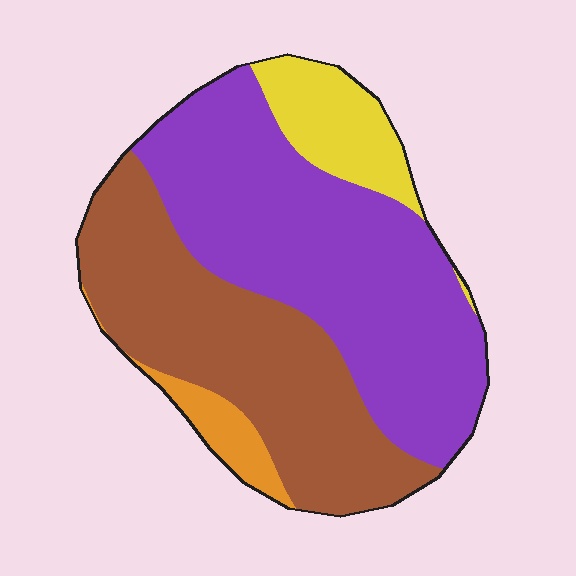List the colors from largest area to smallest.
From largest to smallest: purple, brown, yellow, orange.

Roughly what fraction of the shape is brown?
Brown covers around 35% of the shape.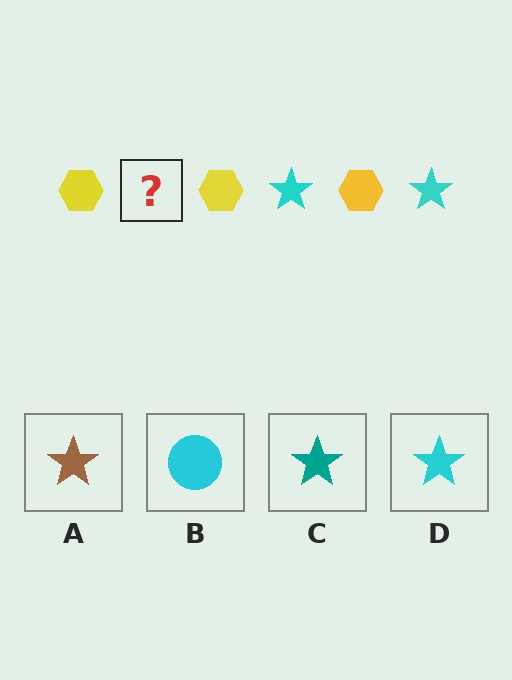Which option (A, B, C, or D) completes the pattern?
D.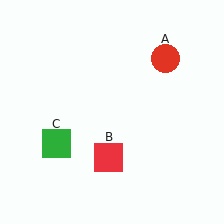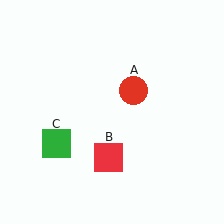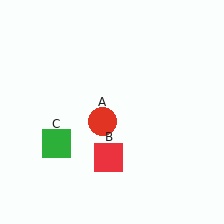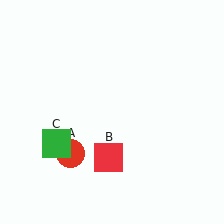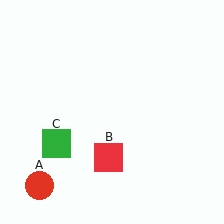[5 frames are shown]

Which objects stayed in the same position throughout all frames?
Red square (object B) and green square (object C) remained stationary.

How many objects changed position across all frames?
1 object changed position: red circle (object A).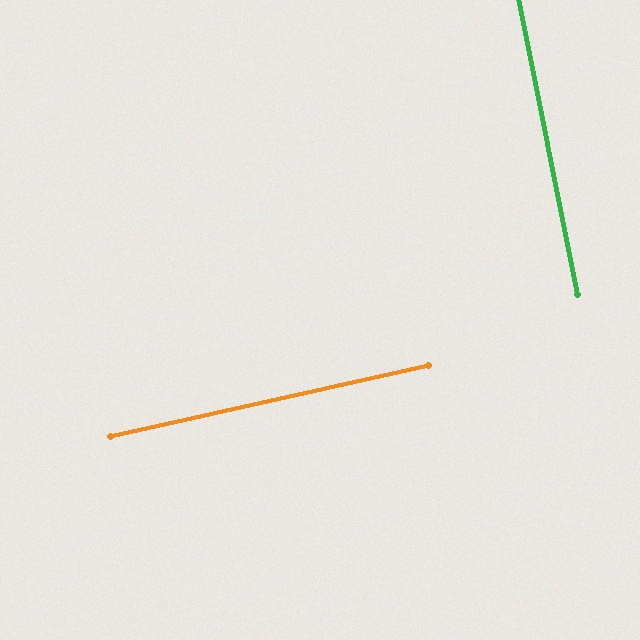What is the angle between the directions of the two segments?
Approximately 89 degrees.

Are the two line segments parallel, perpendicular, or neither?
Perpendicular — they meet at approximately 89°.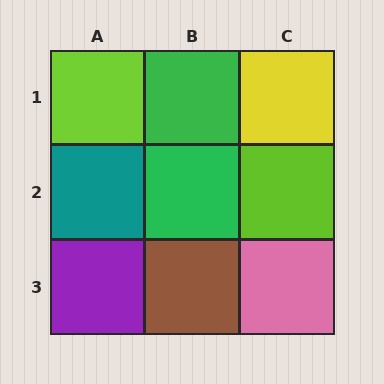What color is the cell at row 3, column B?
Brown.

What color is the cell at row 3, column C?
Pink.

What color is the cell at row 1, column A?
Lime.